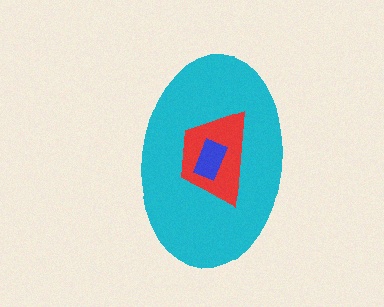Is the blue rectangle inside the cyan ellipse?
Yes.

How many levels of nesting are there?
3.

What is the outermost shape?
The cyan ellipse.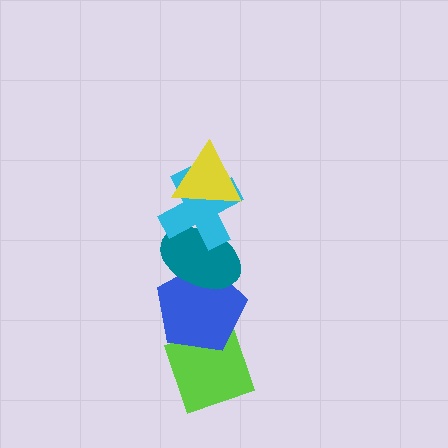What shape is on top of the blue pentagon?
The teal ellipse is on top of the blue pentagon.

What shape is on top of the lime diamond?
The blue pentagon is on top of the lime diamond.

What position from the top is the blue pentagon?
The blue pentagon is 4th from the top.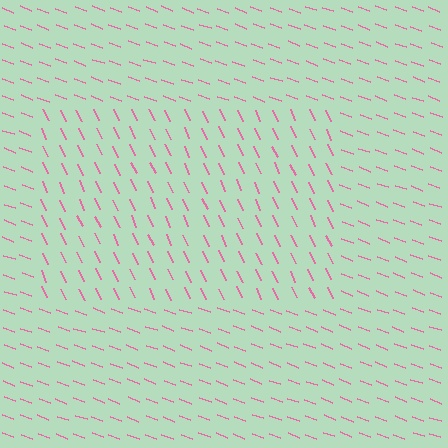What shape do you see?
I see a rectangle.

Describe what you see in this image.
The image is filled with small pink line segments. A rectangle region in the image has lines oriented differently from the surrounding lines, creating a visible texture boundary.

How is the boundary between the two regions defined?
The boundary is defined purely by a change in line orientation (approximately 45 degrees difference). All lines are the same color and thickness.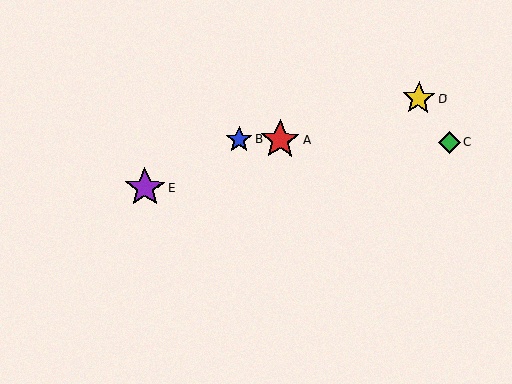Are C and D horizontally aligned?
No, C is at y≈142 and D is at y≈98.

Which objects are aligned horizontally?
Objects A, B, C are aligned horizontally.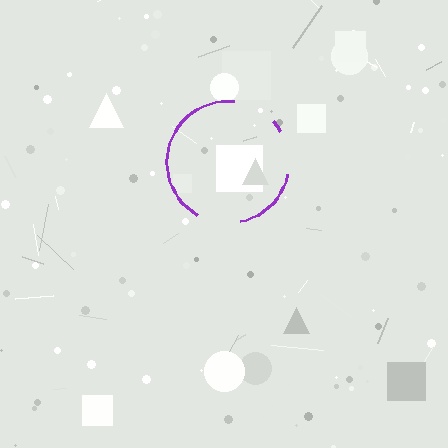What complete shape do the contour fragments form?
The contour fragments form a circle.